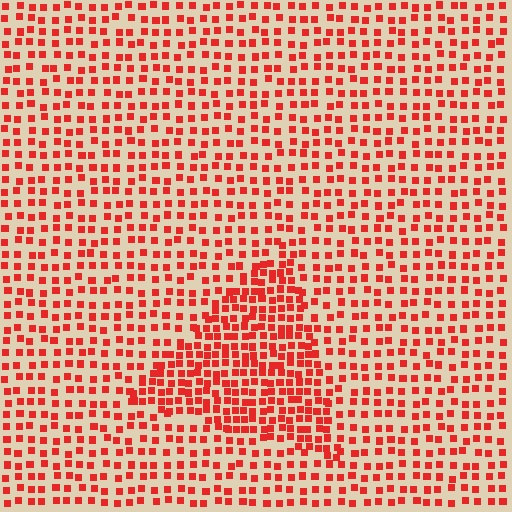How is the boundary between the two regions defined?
The boundary is defined by a change in element density (approximately 1.8x ratio). All elements are the same color, size, and shape.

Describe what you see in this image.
The image contains small red elements arranged at two different densities. A triangle-shaped region is visible where the elements are more densely packed than the surrounding area.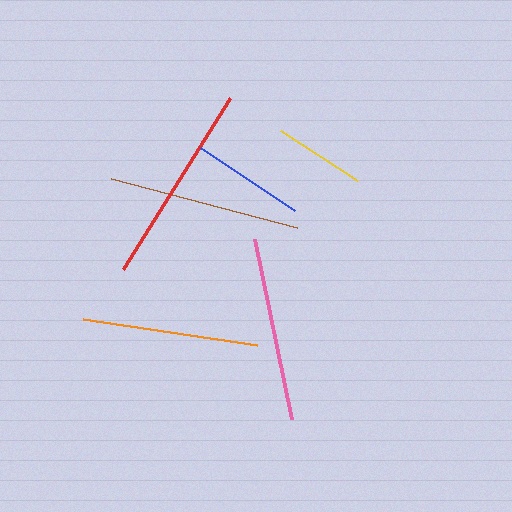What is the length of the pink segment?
The pink segment is approximately 184 pixels long.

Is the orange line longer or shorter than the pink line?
The pink line is longer than the orange line.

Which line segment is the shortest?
The yellow line is the shortest at approximately 92 pixels.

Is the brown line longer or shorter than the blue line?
The brown line is longer than the blue line.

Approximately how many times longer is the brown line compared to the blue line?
The brown line is approximately 1.7 times the length of the blue line.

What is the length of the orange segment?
The orange segment is approximately 176 pixels long.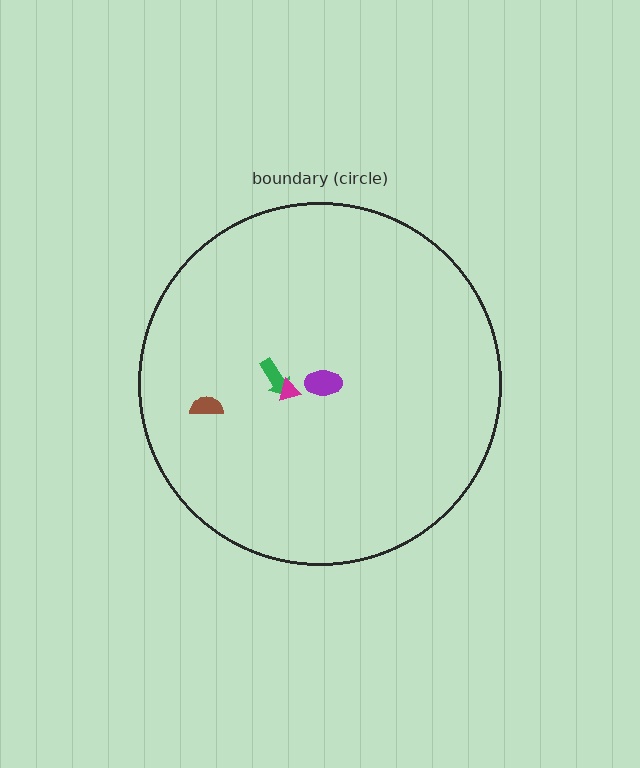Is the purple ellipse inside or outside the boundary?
Inside.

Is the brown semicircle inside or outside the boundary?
Inside.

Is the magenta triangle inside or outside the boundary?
Inside.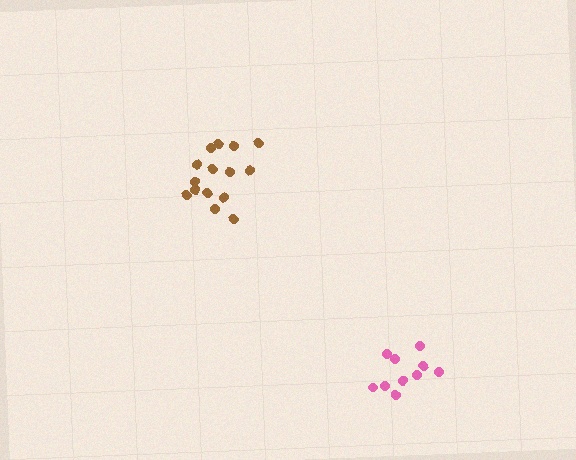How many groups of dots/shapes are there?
There are 2 groups.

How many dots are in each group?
Group 1: 10 dots, Group 2: 15 dots (25 total).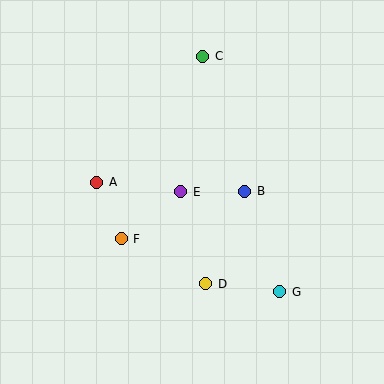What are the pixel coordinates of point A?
Point A is at (97, 182).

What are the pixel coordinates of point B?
Point B is at (245, 191).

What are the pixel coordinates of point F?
Point F is at (121, 239).